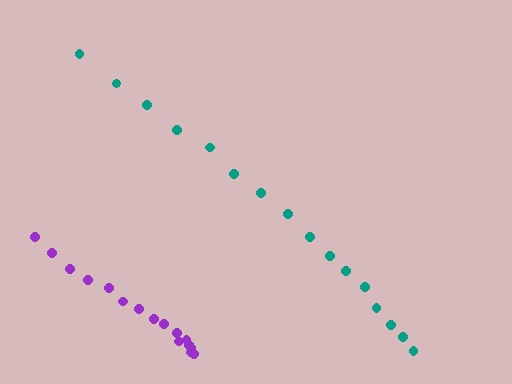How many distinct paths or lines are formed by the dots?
There are 2 distinct paths.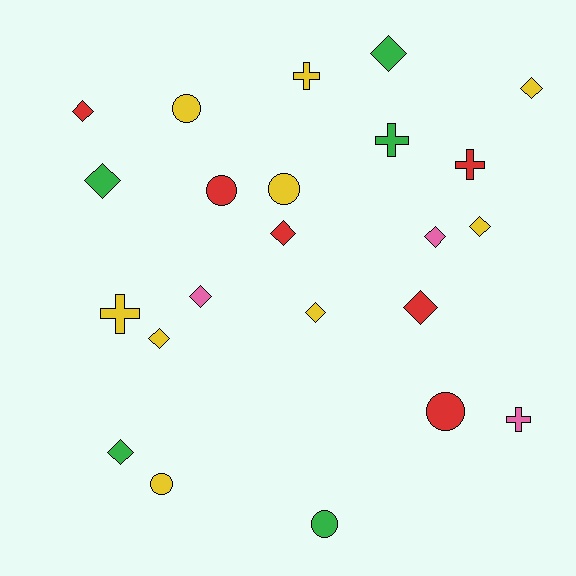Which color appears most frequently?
Yellow, with 9 objects.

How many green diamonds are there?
There are 3 green diamonds.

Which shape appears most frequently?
Diamond, with 12 objects.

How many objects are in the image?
There are 23 objects.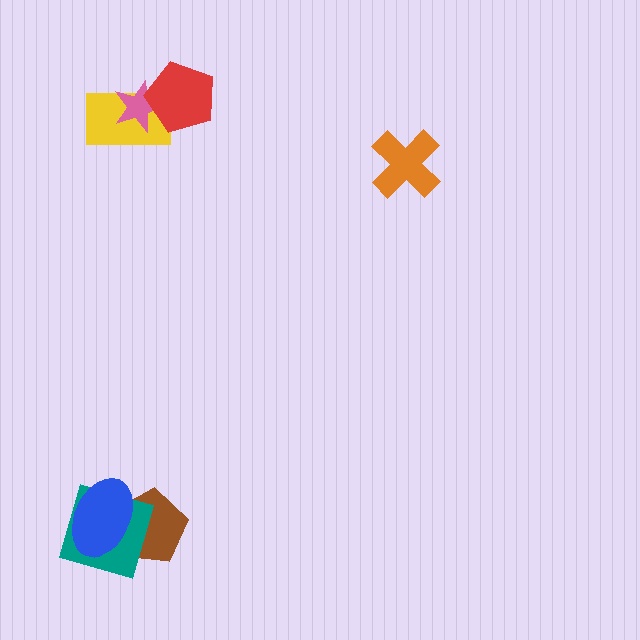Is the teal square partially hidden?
Yes, it is partially covered by another shape.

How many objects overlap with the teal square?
2 objects overlap with the teal square.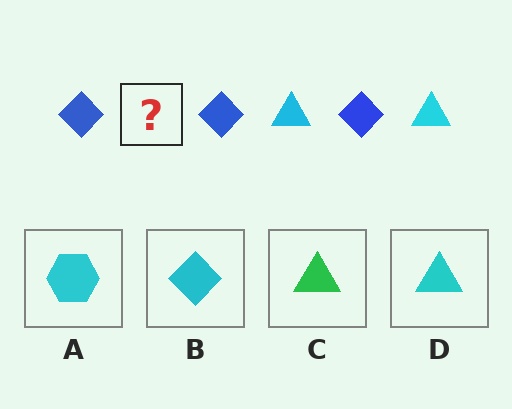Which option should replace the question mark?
Option D.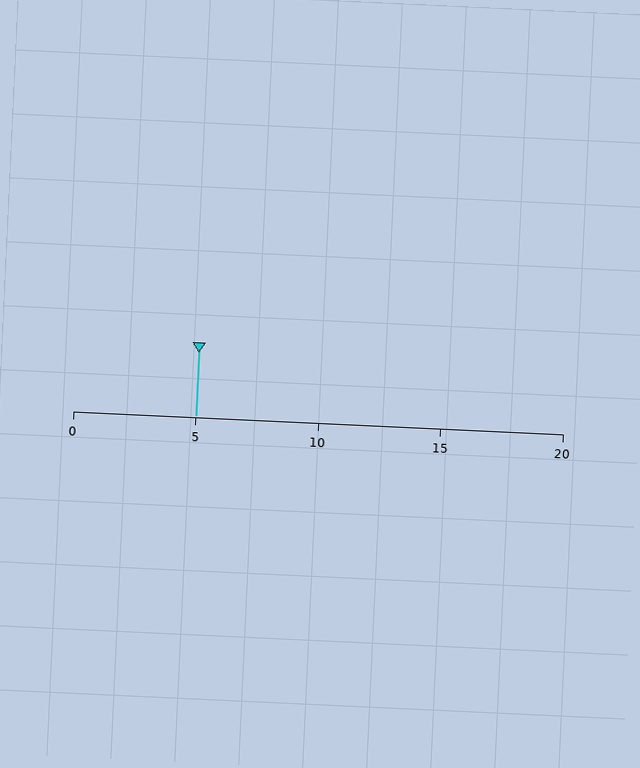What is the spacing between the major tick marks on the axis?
The major ticks are spaced 5 apart.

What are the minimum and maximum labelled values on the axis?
The axis runs from 0 to 20.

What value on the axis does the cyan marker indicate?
The marker indicates approximately 5.